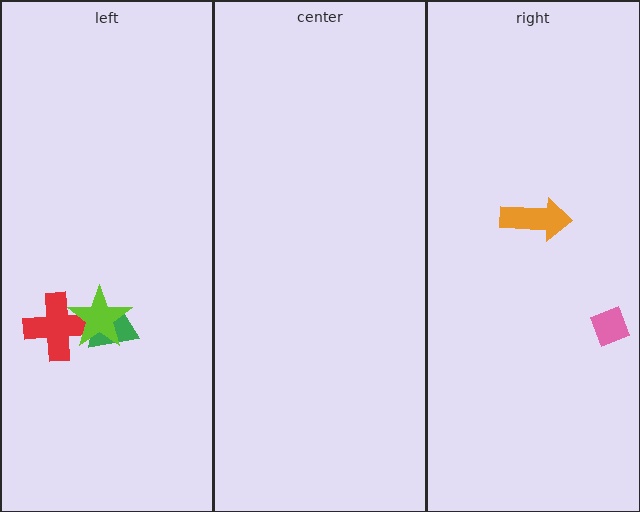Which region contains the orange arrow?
The right region.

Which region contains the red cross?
The left region.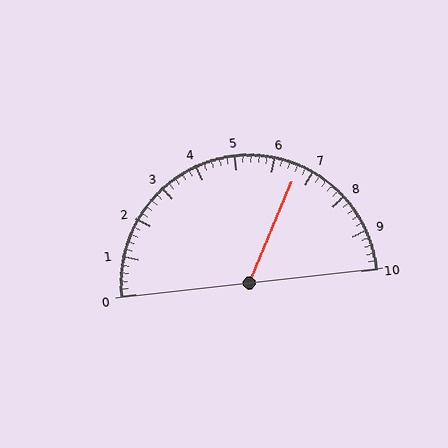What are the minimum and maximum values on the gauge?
The gauge ranges from 0 to 10.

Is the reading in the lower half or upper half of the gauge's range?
The reading is in the upper half of the range (0 to 10).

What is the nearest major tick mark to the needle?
The nearest major tick mark is 7.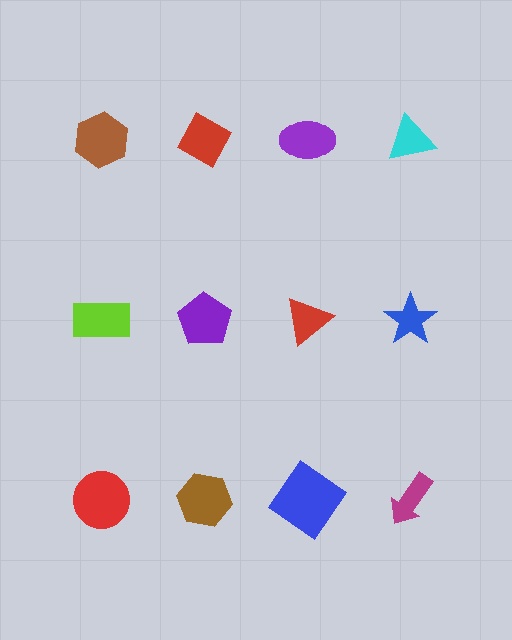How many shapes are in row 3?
4 shapes.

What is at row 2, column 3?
A red triangle.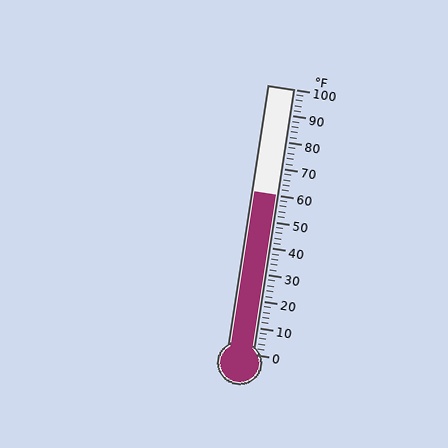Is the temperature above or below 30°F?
The temperature is above 30°F.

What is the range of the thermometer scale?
The thermometer scale ranges from 0°F to 100°F.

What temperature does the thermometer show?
The thermometer shows approximately 60°F.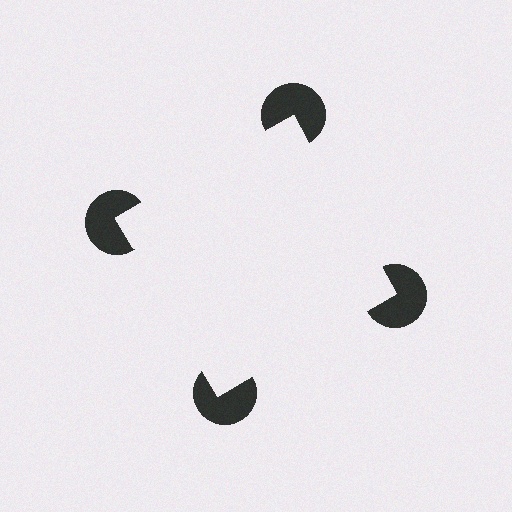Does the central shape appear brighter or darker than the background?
It typically appears slightly brighter than the background, even though no actual brightness change is drawn.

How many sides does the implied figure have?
4 sides.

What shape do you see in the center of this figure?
An illusory square — its edges are inferred from the aligned wedge cuts in the pac-man discs, not physically drawn.